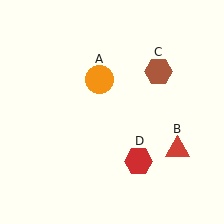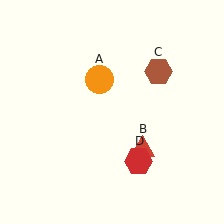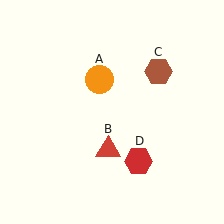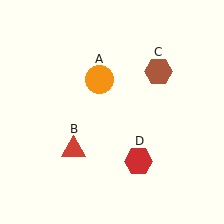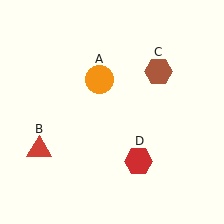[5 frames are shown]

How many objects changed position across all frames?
1 object changed position: red triangle (object B).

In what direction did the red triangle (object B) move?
The red triangle (object B) moved left.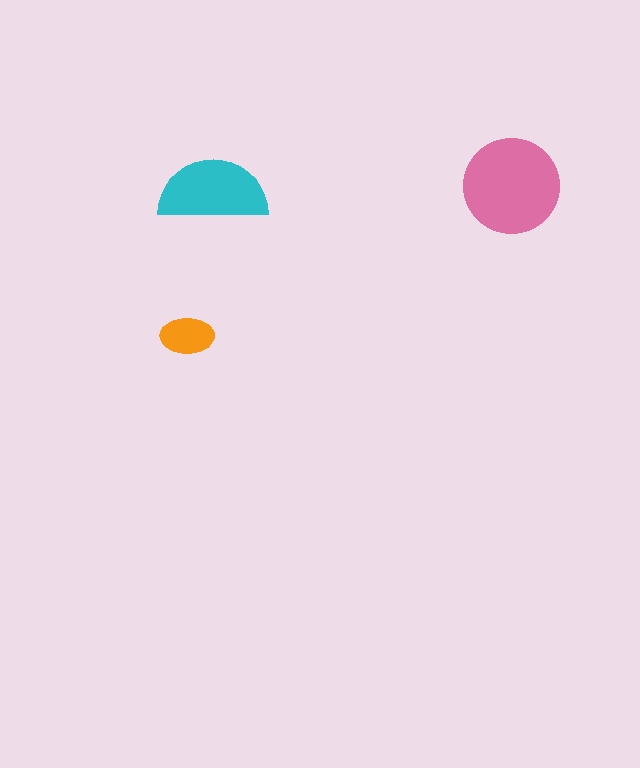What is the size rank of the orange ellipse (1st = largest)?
3rd.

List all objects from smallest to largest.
The orange ellipse, the cyan semicircle, the pink circle.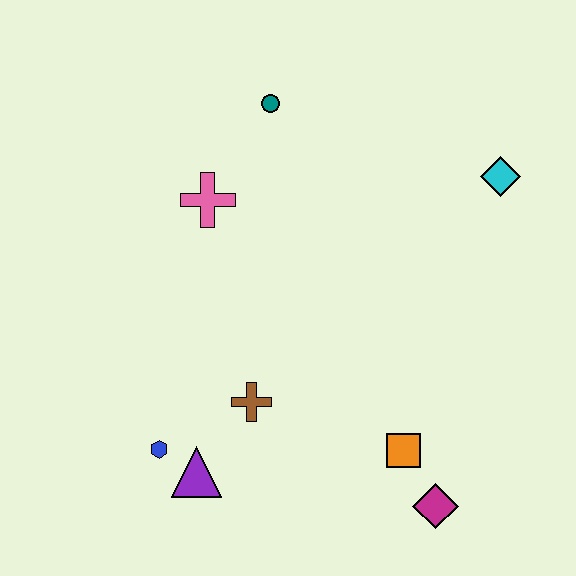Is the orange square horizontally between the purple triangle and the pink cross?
No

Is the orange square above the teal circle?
No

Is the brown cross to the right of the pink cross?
Yes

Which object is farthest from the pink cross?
The magenta diamond is farthest from the pink cross.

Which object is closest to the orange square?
The magenta diamond is closest to the orange square.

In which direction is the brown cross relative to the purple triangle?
The brown cross is above the purple triangle.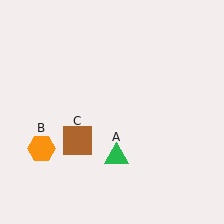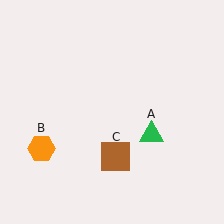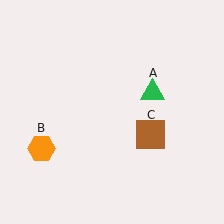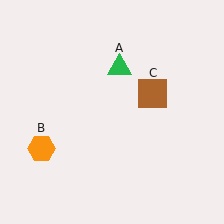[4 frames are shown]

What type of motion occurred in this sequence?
The green triangle (object A), brown square (object C) rotated counterclockwise around the center of the scene.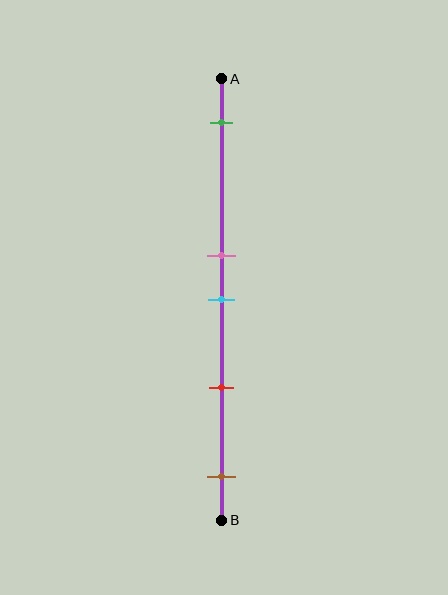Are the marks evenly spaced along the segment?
No, the marks are not evenly spaced.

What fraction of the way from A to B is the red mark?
The red mark is approximately 70% (0.7) of the way from A to B.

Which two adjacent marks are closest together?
The pink and cyan marks are the closest adjacent pair.